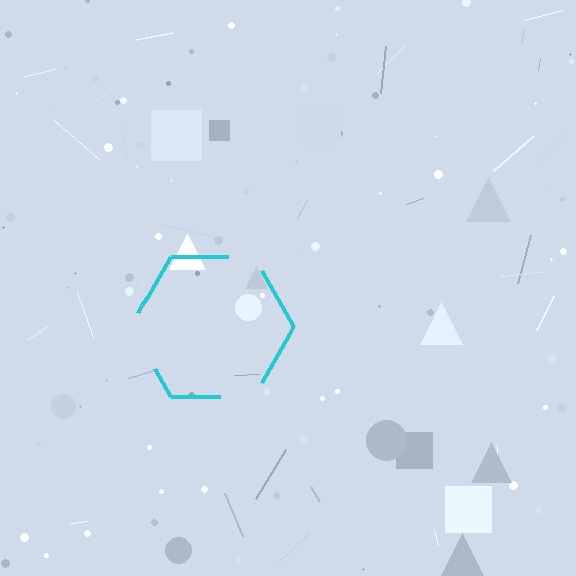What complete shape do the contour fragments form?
The contour fragments form a hexagon.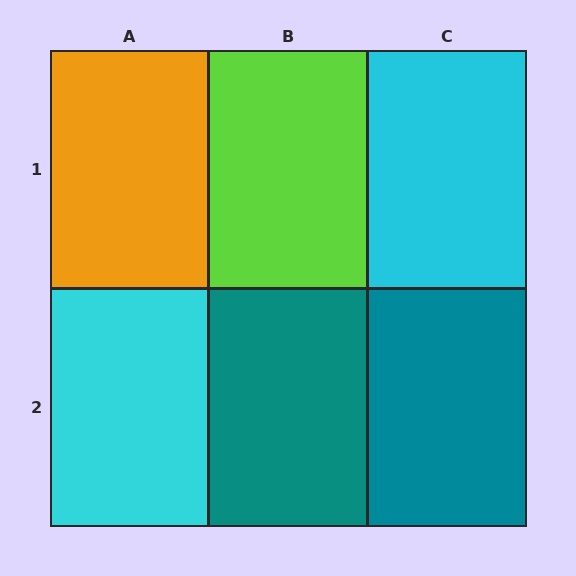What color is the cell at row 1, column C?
Cyan.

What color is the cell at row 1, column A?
Orange.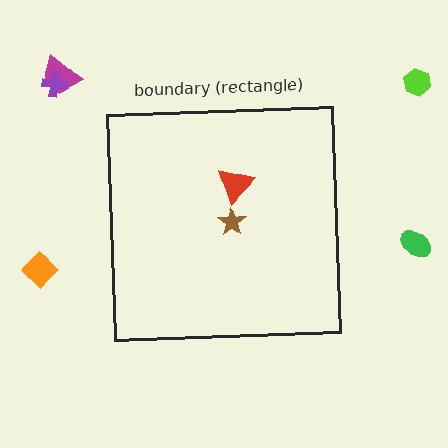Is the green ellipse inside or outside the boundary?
Outside.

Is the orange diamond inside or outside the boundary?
Outside.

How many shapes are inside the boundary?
2 inside, 5 outside.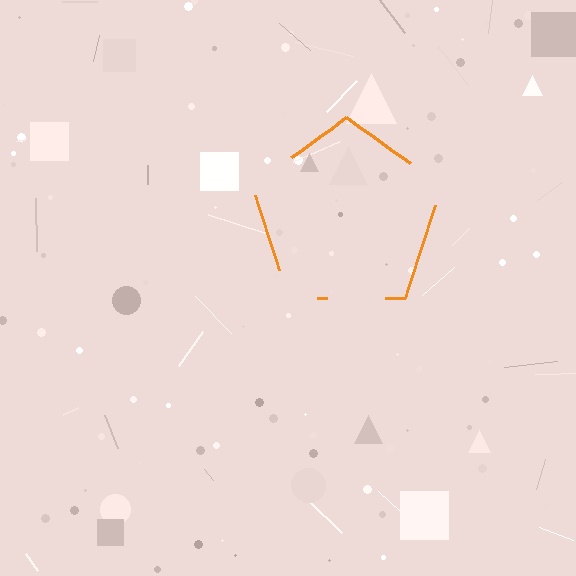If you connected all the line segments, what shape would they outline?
They would outline a pentagon.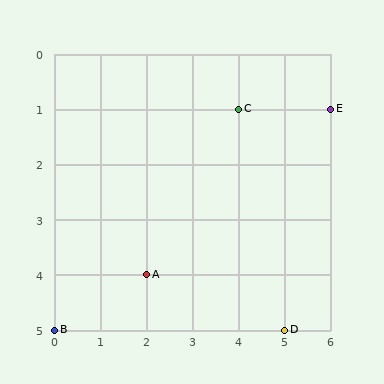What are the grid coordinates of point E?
Point E is at grid coordinates (6, 1).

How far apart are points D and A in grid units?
Points D and A are 3 columns and 1 row apart (about 3.2 grid units diagonally).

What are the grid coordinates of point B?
Point B is at grid coordinates (0, 5).